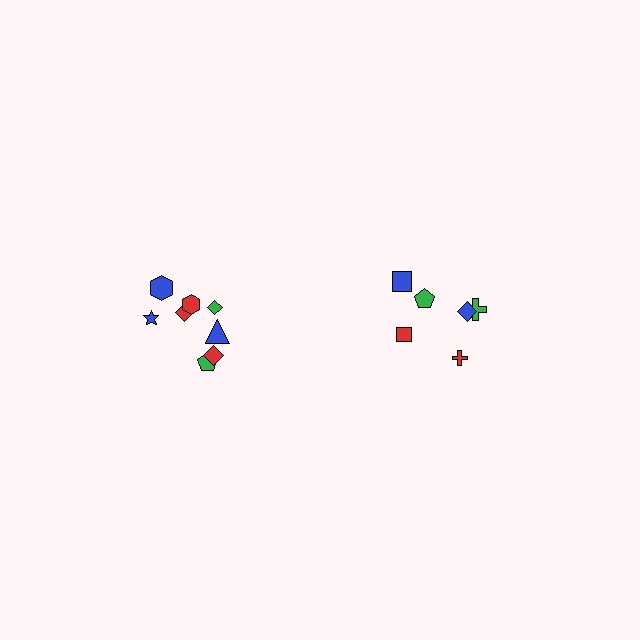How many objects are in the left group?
There are 8 objects.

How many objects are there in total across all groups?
There are 14 objects.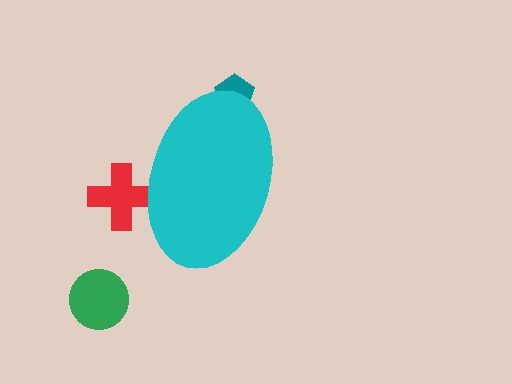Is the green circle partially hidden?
No, the green circle is fully visible.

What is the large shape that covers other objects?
A cyan ellipse.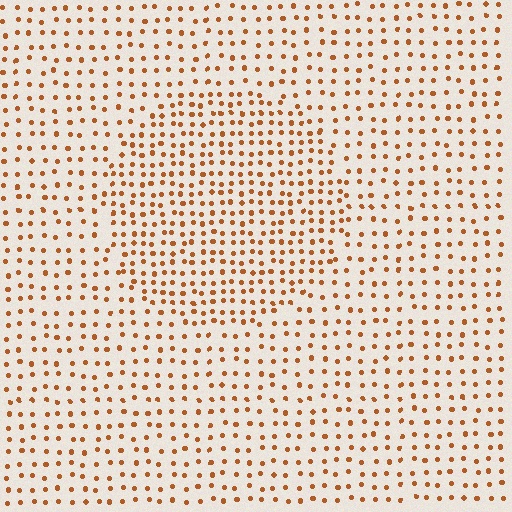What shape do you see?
I see a circle.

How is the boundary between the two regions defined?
The boundary is defined by a change in element density (approximately 1.6x ratio). All elements are the same color, size, and shape.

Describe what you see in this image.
The image contains small brown elements arranged at two different densities. A circle-shaped region is visible where the elements are more densely packed than the surrounding area.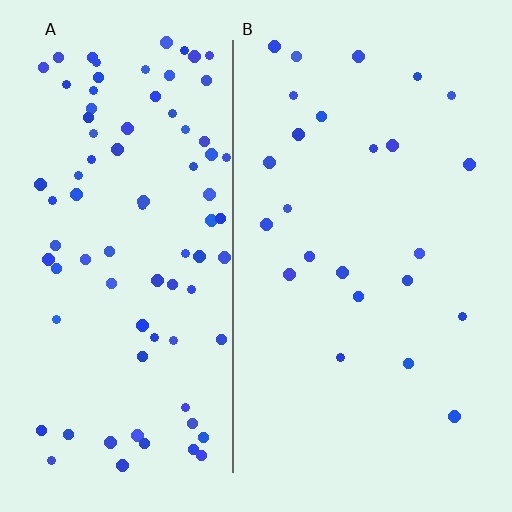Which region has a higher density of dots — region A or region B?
A (the left).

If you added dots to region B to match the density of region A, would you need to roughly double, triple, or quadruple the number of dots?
Approximately triple.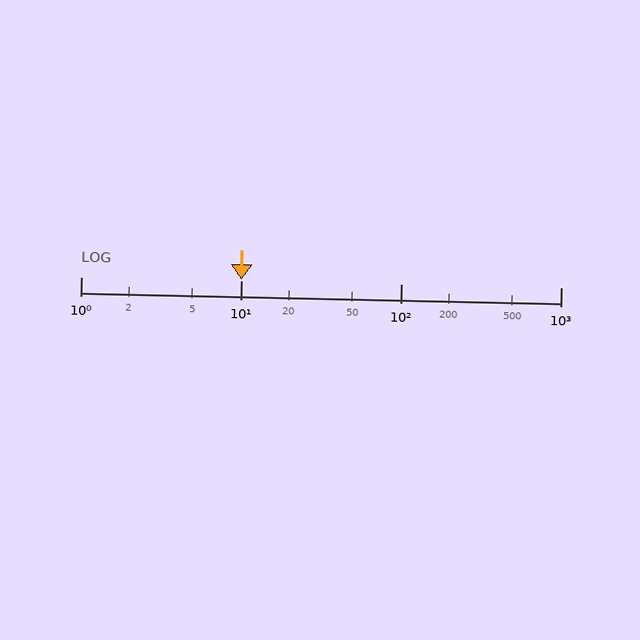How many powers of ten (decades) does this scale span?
The scale spans 3 decades, from 1 to 1000.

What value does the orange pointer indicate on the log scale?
The pointer indicates approximately 10.